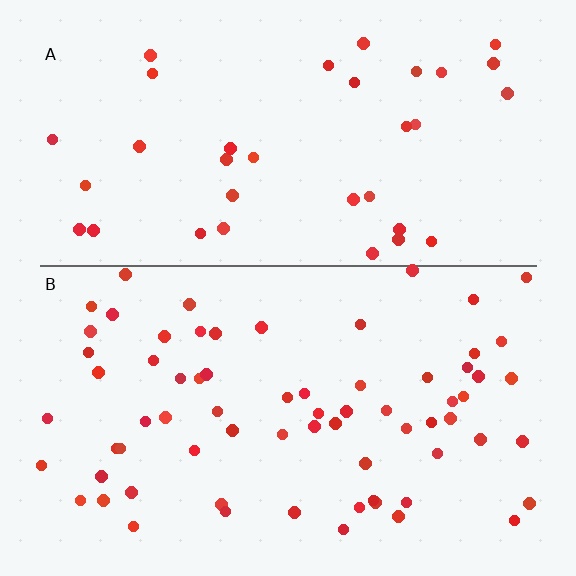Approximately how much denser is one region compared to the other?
Approximately 1.9× — region B over region A.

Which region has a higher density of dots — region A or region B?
B (the bottom).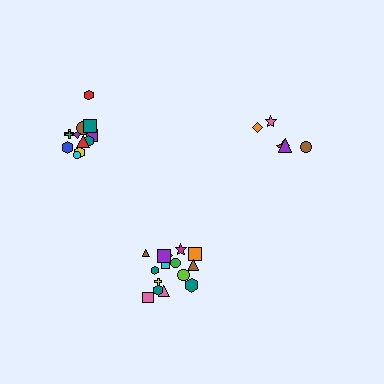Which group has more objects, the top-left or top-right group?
The top-left group.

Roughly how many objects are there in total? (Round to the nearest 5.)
Roughly 30 objects in total.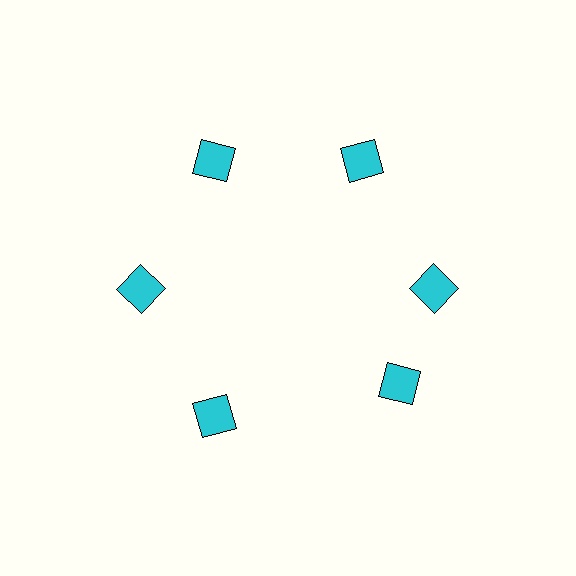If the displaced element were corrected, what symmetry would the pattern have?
It would have 6-fold rotational symmetry — the pattern would map onto itself every 60 degrees.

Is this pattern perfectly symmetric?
No. The 6 cyan squares are arranged in a ring, but one element near the 5 o'clock position is rotated out of alignment along the ring, breaking the 6-fold rotational symmetry.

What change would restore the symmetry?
The symmetry would be restored by rotating it back into even spacing with its neighbors so that all 6 squares sit at equal angles and equal distance from the center.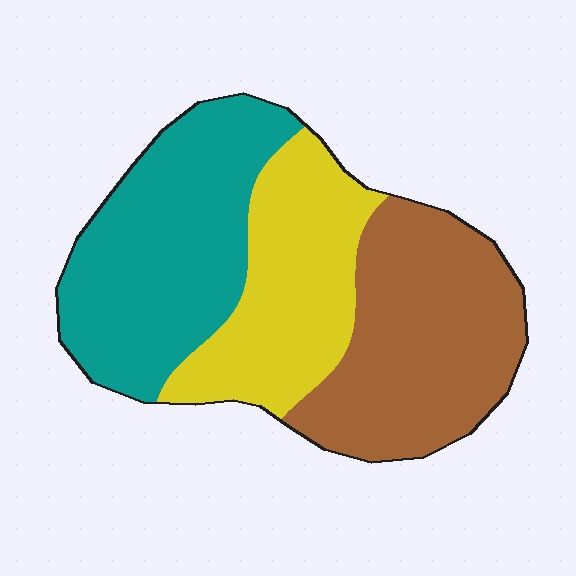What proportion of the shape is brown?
Brown covers around 35% of the shape.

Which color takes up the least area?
Yellow, at roughly 30%.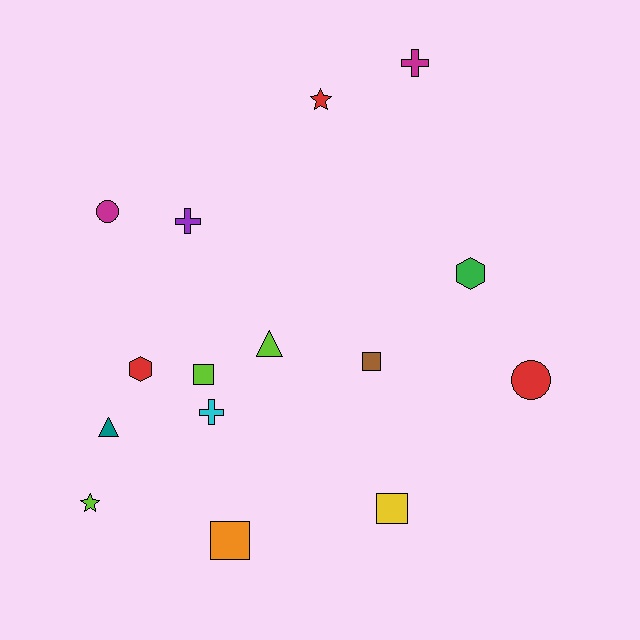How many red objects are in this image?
There are 3 red objects.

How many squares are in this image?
There are 4 squares.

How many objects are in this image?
There are 15 objects.